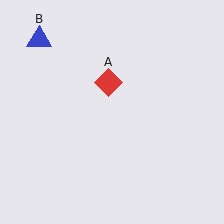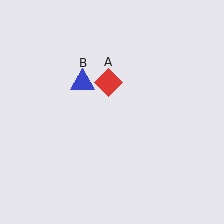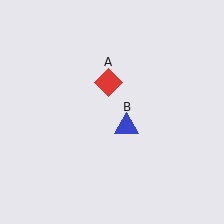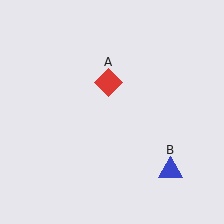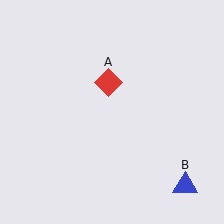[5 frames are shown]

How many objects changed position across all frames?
1 object changed position: blue triangle (object B).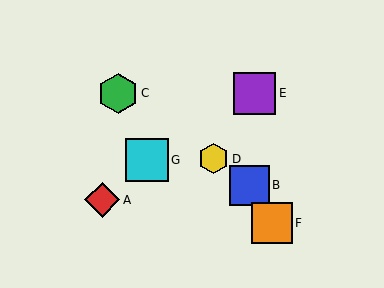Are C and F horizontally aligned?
No, C is at y≈93 and F is at y≈223.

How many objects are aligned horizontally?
2 objects (C, E) are aligned horizontally.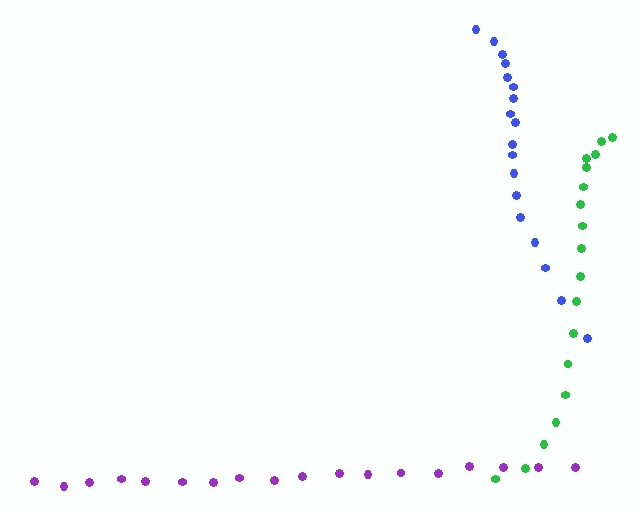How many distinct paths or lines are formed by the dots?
There are 3 distinct paths.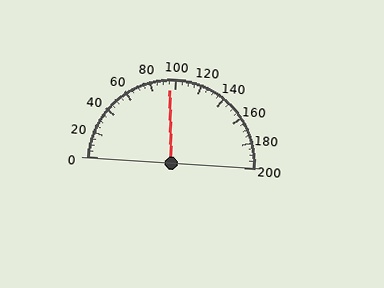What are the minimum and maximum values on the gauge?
The gauge ranges from 0 to 200.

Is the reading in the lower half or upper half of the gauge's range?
The reading is in the lower half of the range (0 to 200).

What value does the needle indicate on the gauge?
The needle indicates approximately 95.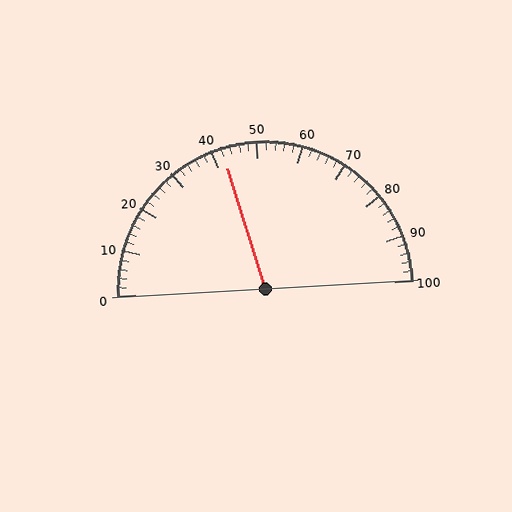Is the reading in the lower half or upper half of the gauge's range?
The reading is in the lower half of the range (0 to 100).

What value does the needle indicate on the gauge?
The needle indicates approximately 42.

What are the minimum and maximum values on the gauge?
The gauge ranges from 0 to 100.